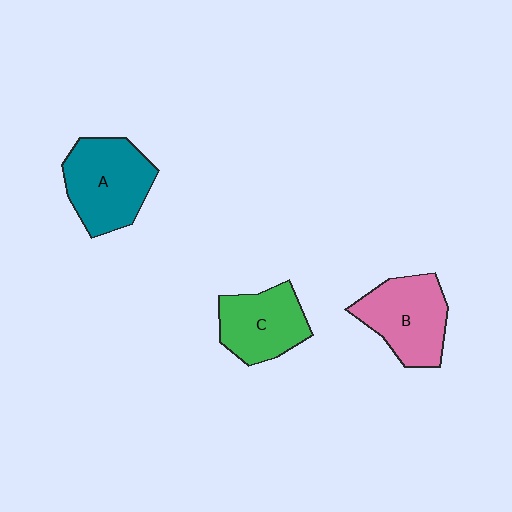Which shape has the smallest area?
Shape C (green).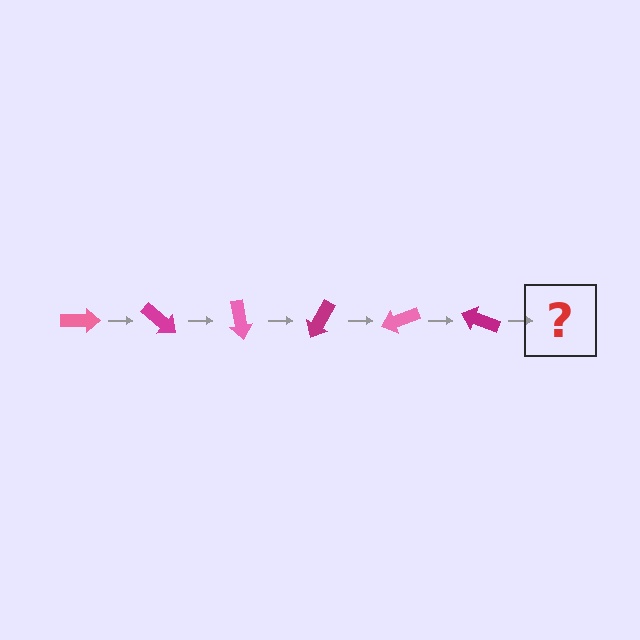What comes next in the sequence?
The next element should be a pink arrow, rotated 240 degrees from the start.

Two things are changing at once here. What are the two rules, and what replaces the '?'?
The two rules are that it rotates 40 degrees each step and the color cycles through pink and magenta. The '?' should be a pink arrow, rotated 240 degrees from the start.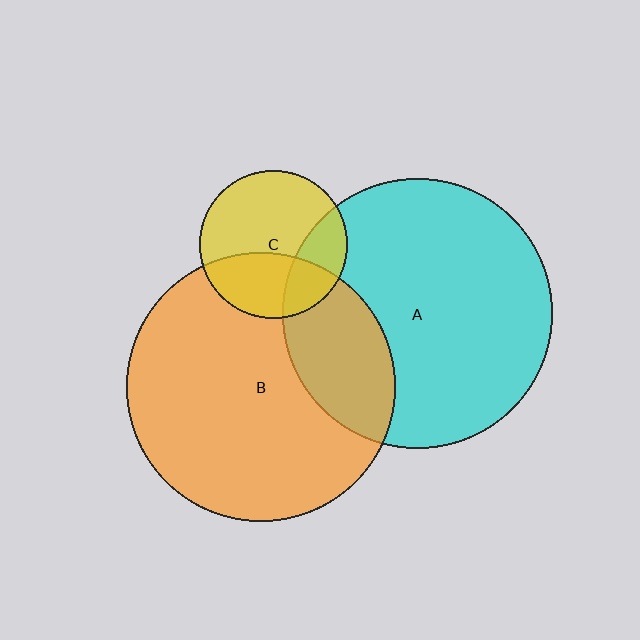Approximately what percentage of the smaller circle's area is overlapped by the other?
Approximately 25%.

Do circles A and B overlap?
Yes.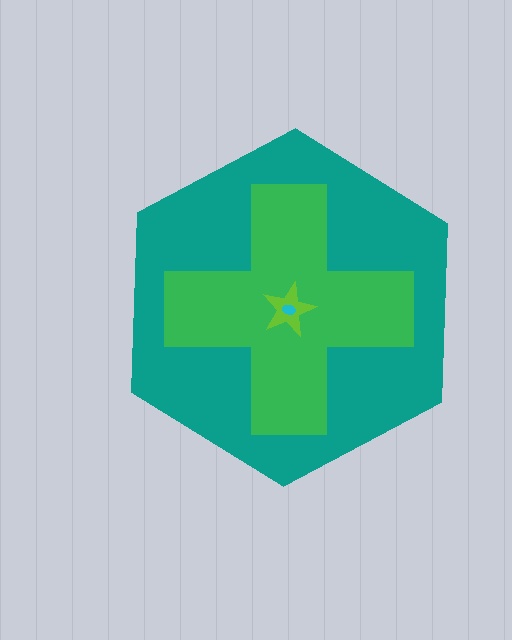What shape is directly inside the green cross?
The lime star.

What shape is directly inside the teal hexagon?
The green cross.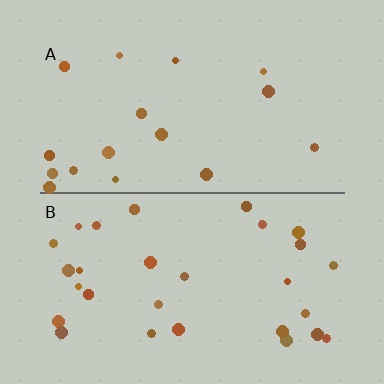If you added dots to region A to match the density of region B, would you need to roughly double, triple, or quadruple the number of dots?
Approximately double.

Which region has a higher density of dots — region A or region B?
B (the bottom).